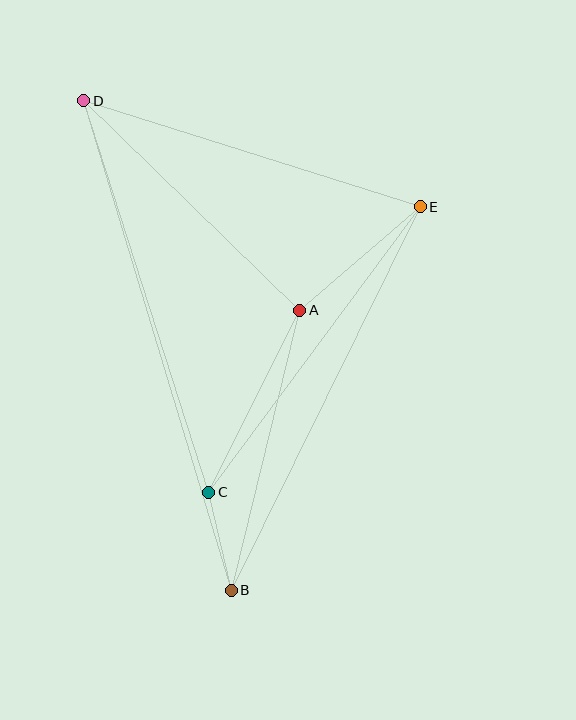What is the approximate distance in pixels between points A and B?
The distance between A and B is approximately 288 pixels.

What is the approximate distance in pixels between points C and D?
The distance between C and D is approximately 410 pixels.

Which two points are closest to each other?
Points B and C are closest to each other.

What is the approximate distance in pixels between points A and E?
The distance between A and E is approximately 159 pixels.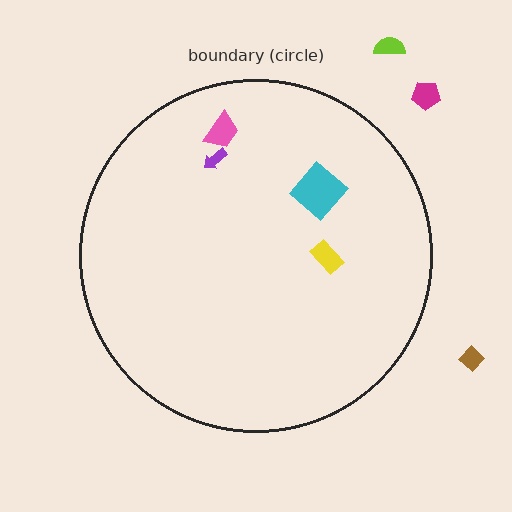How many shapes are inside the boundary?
4 inside, 3 outside.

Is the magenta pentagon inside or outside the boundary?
Outside.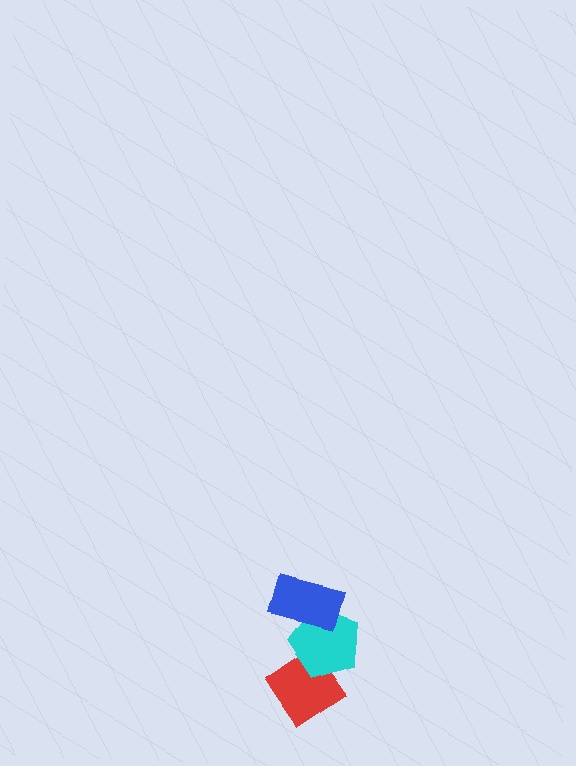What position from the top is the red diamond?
The red diamond is 3rd from the top.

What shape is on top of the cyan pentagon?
The blue rectangle is on top of the cyan pentagon.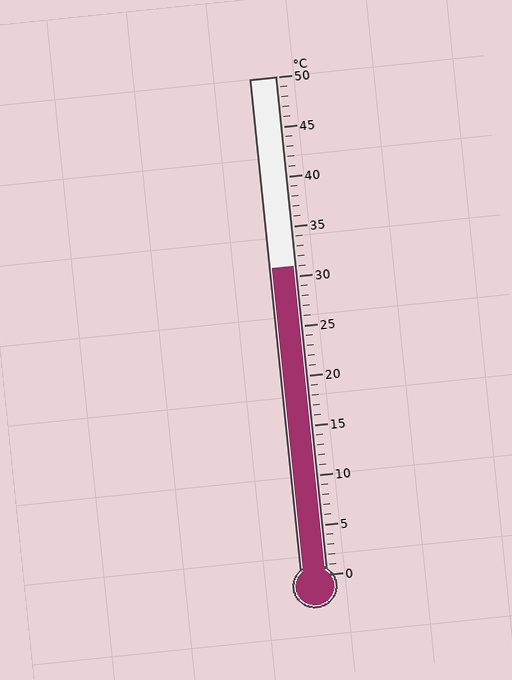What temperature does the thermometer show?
The thermometer shows approximately 31°C.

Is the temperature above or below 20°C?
The temperature is above 20°C.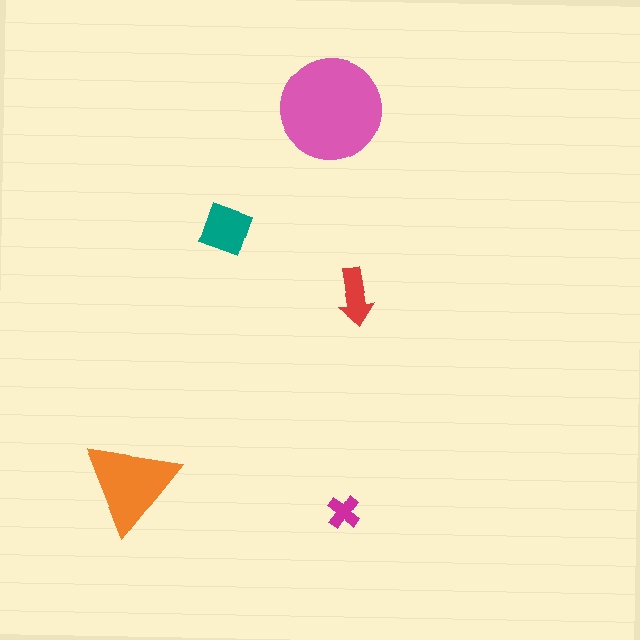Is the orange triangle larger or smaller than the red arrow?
Larger.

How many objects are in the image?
There are 5 objects in the image.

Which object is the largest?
The pink circle.